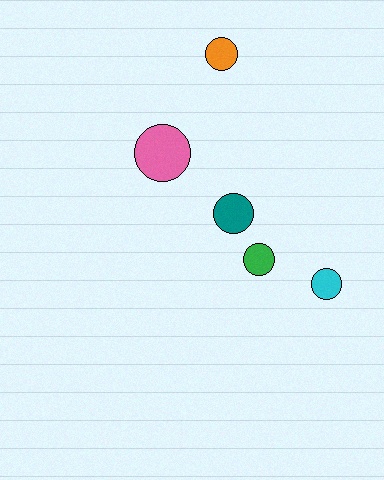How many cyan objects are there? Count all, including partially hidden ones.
There is 1 cyan object.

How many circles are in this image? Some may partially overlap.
There are 5 circles.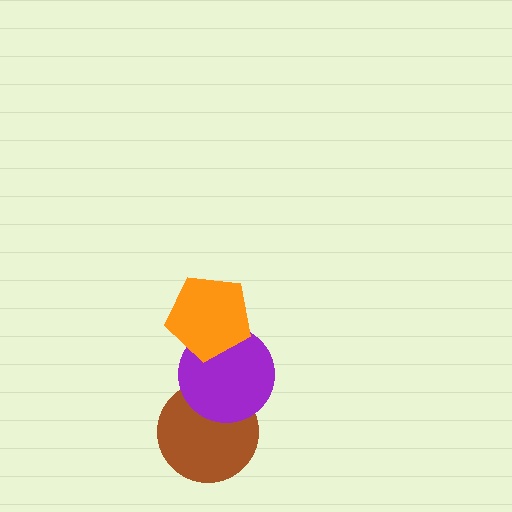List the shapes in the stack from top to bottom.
From top to bottom: the orange pentagon, the purple circle, the brown circle.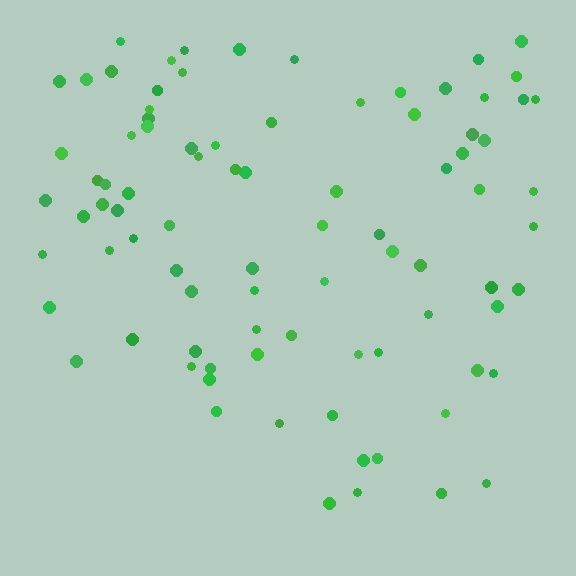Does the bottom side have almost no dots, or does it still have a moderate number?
Still a moderate number, just noticeably fewer than the top.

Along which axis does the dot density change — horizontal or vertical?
Vertical.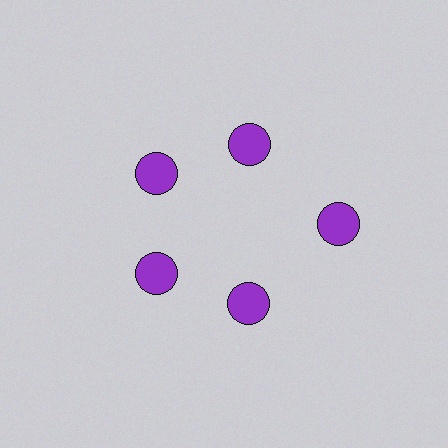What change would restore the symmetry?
The symmetry would be restored by moving it inward, back onto the ring so that all 5 circles sit at equal angles and equal distance from the center.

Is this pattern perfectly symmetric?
No. The 5 purple circles are arranged in a ring, but one element near the 3 o'clock position is pushed outward from the center, breaking the 5-fold rotational symmetry.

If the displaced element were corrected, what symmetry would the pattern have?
It would have 5-fold rotational symmetry — the pattern would map onto itself every 72 degrees.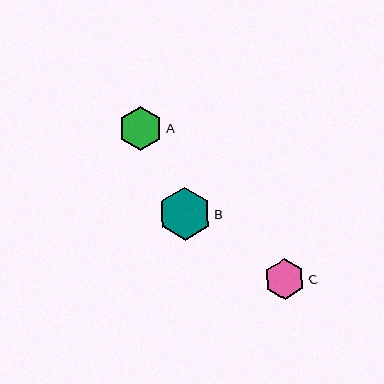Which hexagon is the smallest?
Hexagon C is the smallest with a size of approximately 41 pixels.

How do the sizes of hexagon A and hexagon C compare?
Hexagon A and hexagon C are approximately the same size.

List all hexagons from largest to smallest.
From largest to smallest: B, A, C.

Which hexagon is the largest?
Hexagon B is the largest with a size of approximately 53 pixels.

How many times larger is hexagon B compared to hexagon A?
Hexagon B is approximately 1.2 times the size of hexagon A.